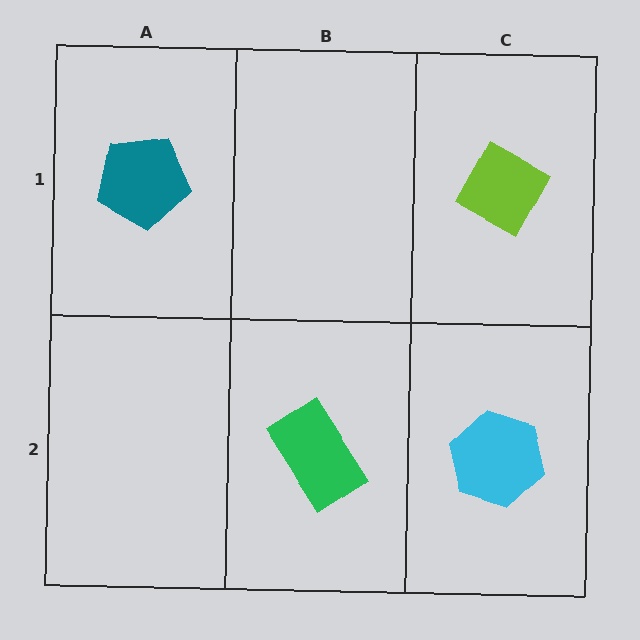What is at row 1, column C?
A lime diamond.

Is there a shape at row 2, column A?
No, that cell is empty.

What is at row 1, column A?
A teal pentagon.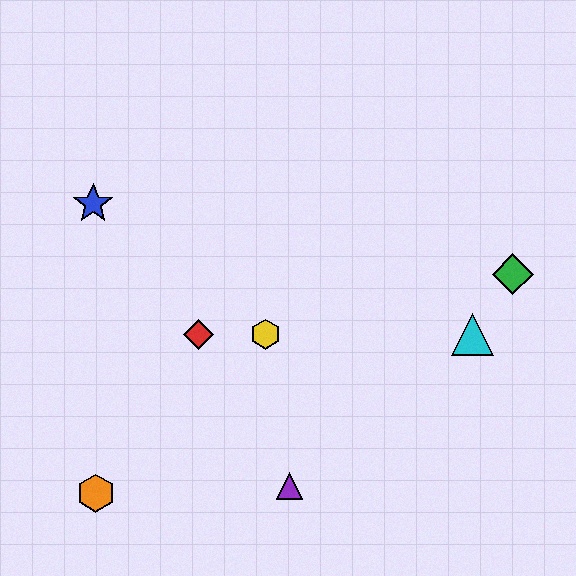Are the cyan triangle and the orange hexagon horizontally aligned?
No, the cyan triangle is at y≈334 and the orange hexagon is at y≈493.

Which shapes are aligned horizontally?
The red diamond, the yellow hexagon, the cyan triangle are aligned horizontally.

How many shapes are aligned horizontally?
3 shapes (the red diamond, the yellow hexagon, the cyan triangle) are aligned horizontally.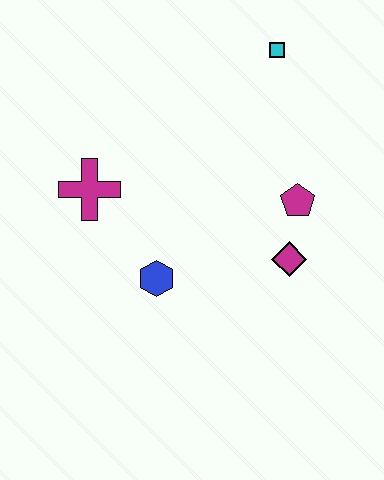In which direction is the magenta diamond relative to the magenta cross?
The magenta diamond is to the right of the magenta cross.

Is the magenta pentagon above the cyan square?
No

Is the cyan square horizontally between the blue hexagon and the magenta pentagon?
Yes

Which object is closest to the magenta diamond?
The magenta pentagon is closest to the magenta diamond.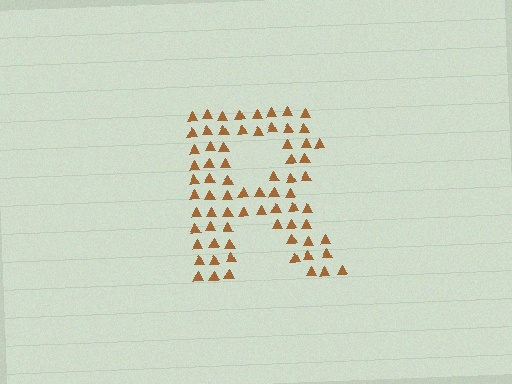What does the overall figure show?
The overall figure shows the letter R.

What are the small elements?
The small elements are triangles.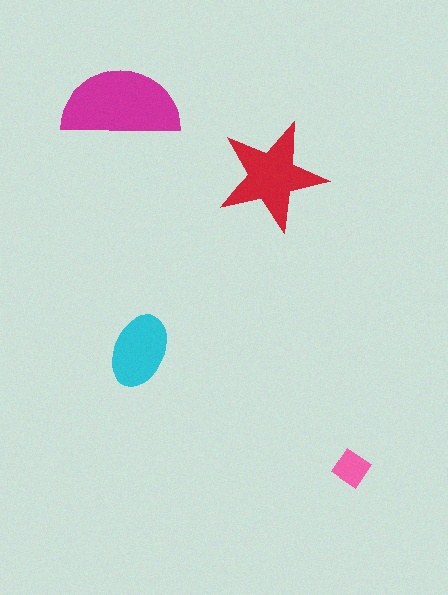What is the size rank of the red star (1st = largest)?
2nd.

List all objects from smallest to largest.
The pink diamond, the cyan ellipse, the red star, the magenta semicircle.